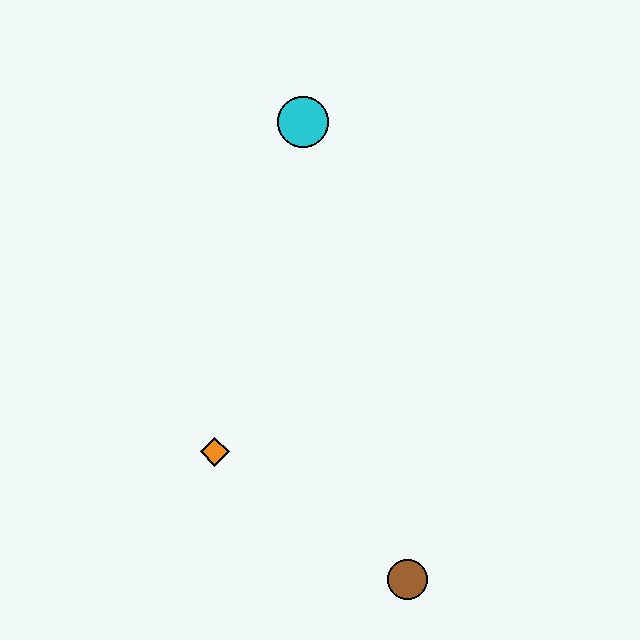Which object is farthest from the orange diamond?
The cyan circle is farthest from the orange diamond.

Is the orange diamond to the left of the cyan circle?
Yes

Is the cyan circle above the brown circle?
Yes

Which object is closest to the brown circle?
The orange diamond is closest to the brown circle.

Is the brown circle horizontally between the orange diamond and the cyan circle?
No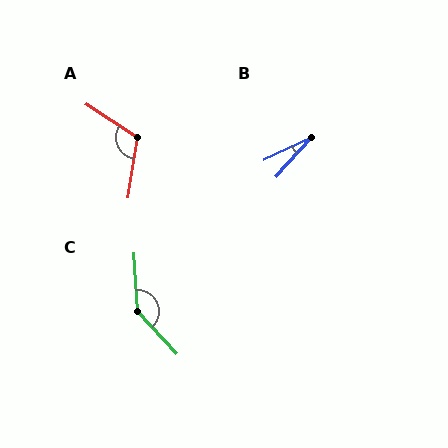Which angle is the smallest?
B, at approximately 22 degrees.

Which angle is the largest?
C, at approximately 140 degrees.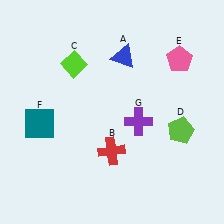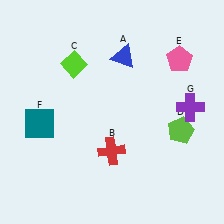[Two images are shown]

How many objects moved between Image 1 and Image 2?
1 object moved between the two images.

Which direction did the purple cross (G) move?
The purple cross (G) moved right.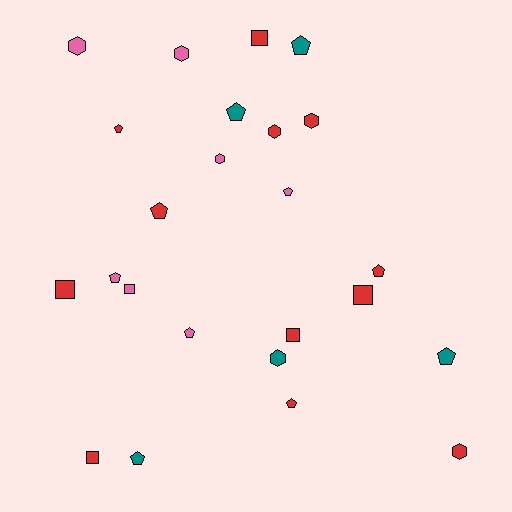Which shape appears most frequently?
Pentagon, with 11 objects.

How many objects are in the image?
There are 24 objects.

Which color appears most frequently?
Red, with 12 objects.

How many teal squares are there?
There are no teal squares.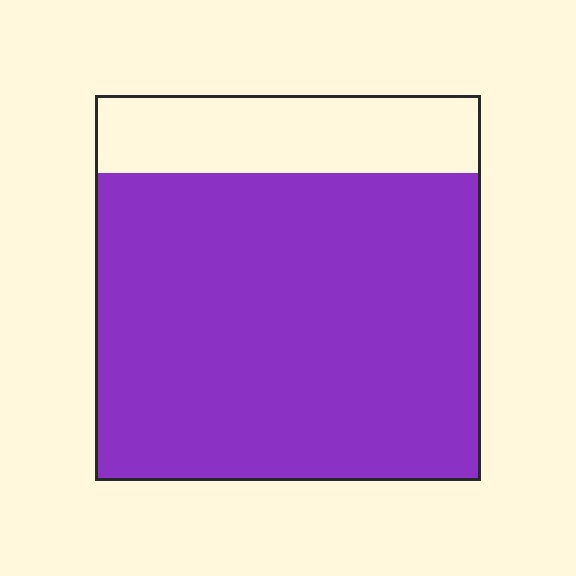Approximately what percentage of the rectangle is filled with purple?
Approximately 80%.